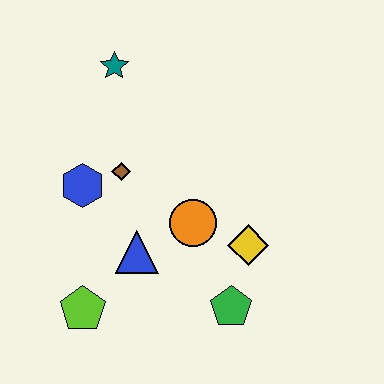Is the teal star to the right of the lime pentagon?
Yes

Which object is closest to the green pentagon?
The yellow diamond is closest to the green pentagon.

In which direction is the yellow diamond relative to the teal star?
The yellow diamond is below the teal star.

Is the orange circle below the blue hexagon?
Yes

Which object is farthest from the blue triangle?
The teal star is farthest from the blue triangle.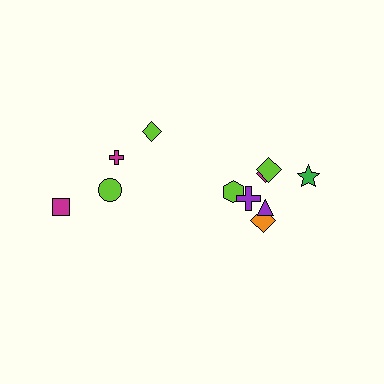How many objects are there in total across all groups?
There are 11 objects.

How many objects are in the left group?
There are 4 objects.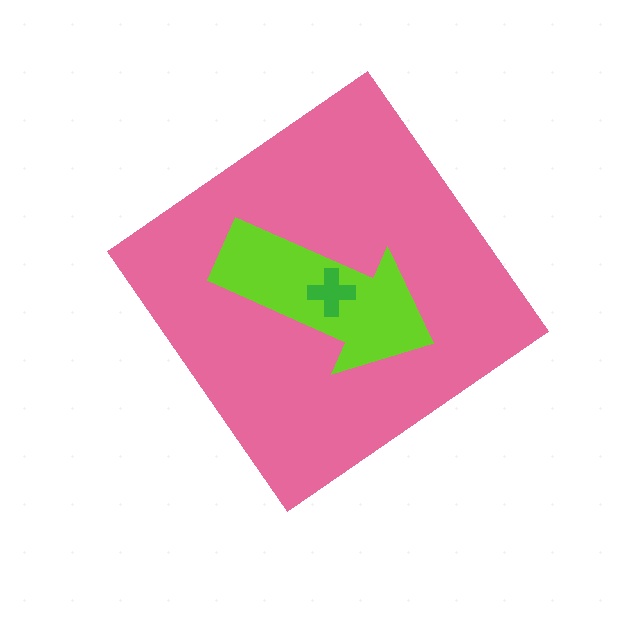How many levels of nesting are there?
3.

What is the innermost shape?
The green cross.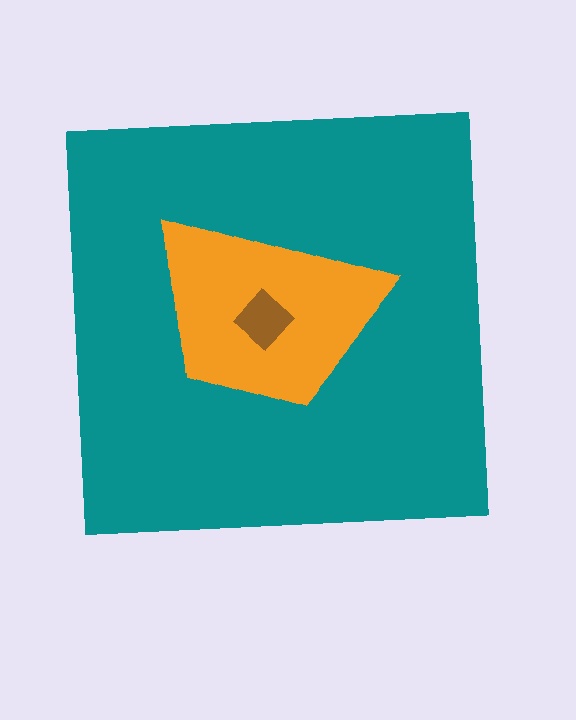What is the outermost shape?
The teal square.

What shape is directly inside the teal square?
The orange trapezoid.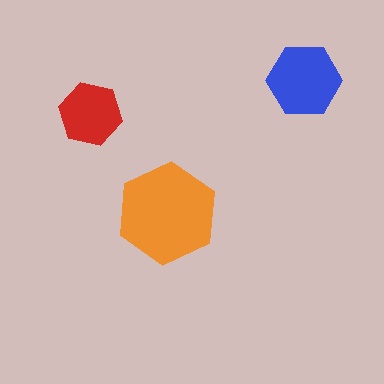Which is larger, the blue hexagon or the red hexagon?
The blue one.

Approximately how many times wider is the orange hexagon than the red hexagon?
About 1.5 times wider.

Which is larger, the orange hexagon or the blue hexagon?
The orange one.